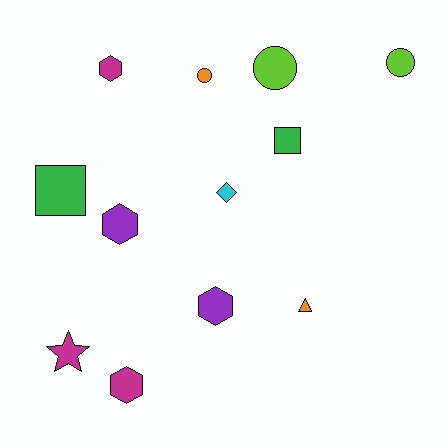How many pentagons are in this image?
There are no pentagons.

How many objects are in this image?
There are 12 objects.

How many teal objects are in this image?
There are no teal objects.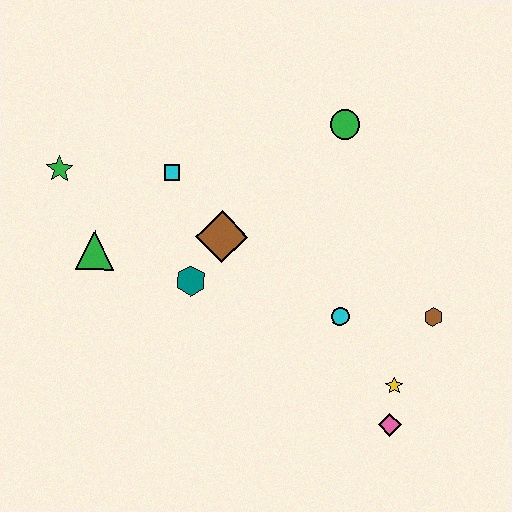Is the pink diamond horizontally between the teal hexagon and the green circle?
No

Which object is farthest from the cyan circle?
The green star is farthest from the cyan circle.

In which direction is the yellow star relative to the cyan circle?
The yellow star is below the cyan circle.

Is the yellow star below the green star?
Yes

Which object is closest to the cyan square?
The brown diamond is closest to the cyan square.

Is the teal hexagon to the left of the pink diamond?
Yes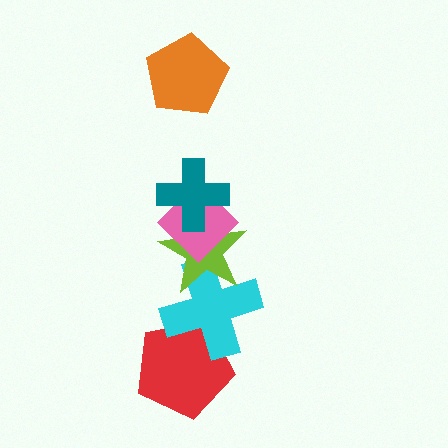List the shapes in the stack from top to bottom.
From top to bottom: the orange pentagon, the teal cross, the pink diamond, the lime star, the cyan cross, the red pentagon.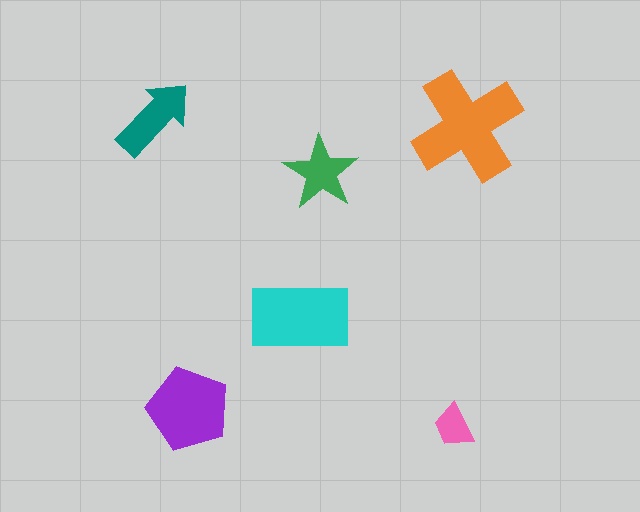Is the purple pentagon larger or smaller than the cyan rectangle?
Smaller.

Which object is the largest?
The orange cross.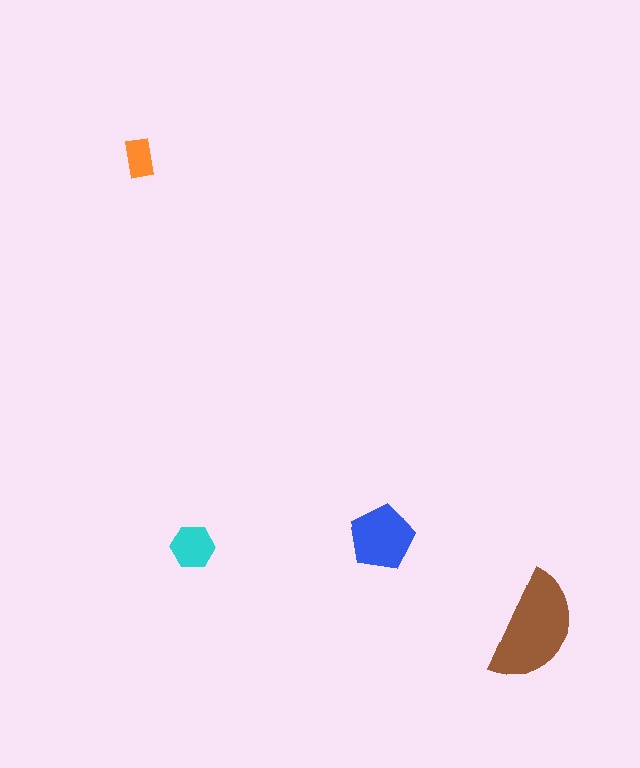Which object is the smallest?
The orange rectangle.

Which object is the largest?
The brown semicircle.